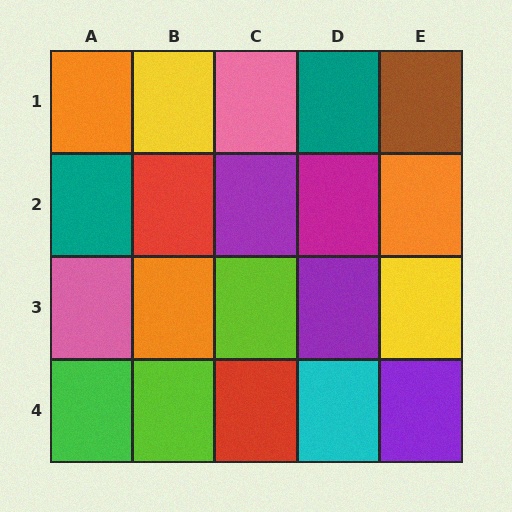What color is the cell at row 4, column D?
Cyan.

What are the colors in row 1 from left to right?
Orange, yellow, pink, teal, brown.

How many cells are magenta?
1 cell is magenta.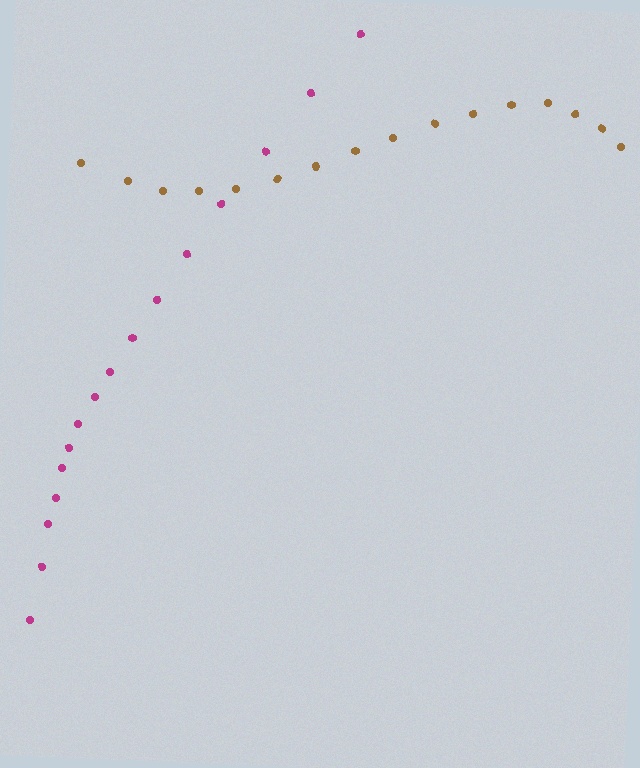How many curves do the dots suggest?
There are 2 distinct paths.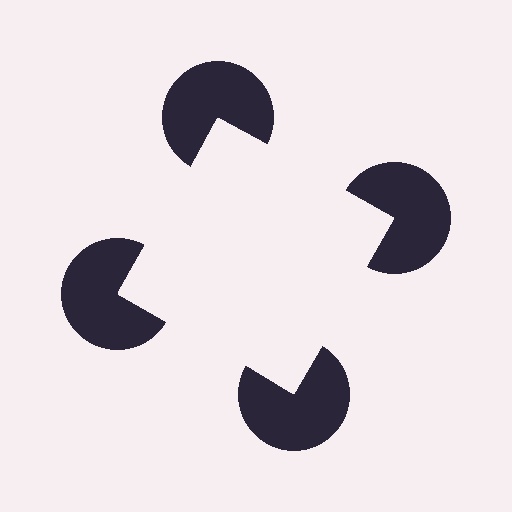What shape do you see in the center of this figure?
An illusory square — its edges are inferred from the aligned wedge cuts in the pac-man discs, not physically drawn.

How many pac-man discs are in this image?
There are 4 — one at each vertex of the illusory square.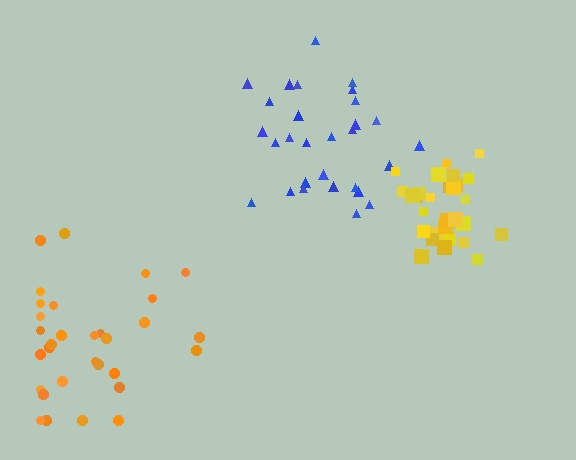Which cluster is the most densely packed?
Yellow.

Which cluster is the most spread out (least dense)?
Orange.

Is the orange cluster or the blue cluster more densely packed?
Blue.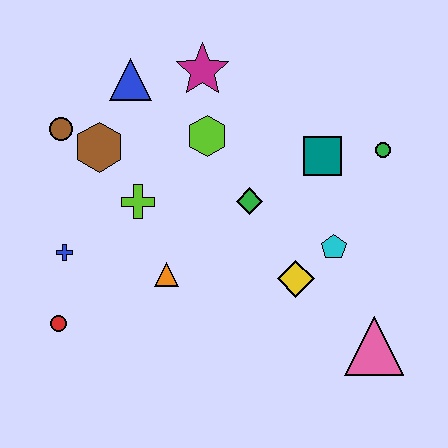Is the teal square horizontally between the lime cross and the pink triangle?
Yes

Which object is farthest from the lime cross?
The pink triangle is farthest from the lime cross.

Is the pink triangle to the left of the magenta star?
No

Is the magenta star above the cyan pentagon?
Yes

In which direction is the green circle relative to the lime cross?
The green circle is to the right of the lime cross.